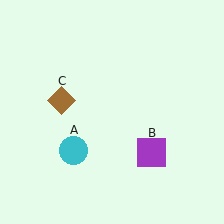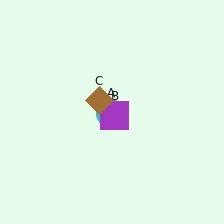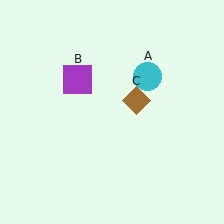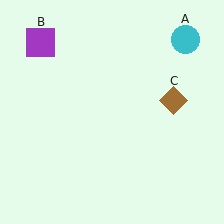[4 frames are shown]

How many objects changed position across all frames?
3 objects changed position: cyan circle (object A), purple square (object B), brown diamond (object C).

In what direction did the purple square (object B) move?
The purple square (object B) moved up and to the left.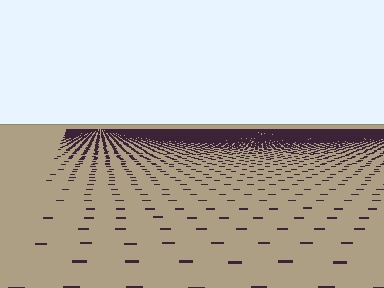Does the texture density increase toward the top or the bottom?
Density increases toward the top.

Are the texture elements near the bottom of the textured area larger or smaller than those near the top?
Larger. Near the bottom, elements are closer to the viewer and appear at a bigger on-screen size.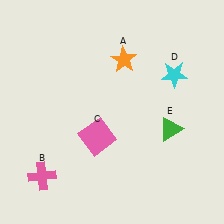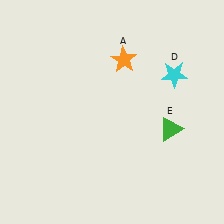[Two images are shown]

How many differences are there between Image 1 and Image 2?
There are 2 differences between the two images.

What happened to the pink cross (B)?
The pink cross (B) was removed in Image 2. It was in the bottom-left area of Image 1.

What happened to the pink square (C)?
The pink square (C) was removed in Image 2. It was in the bottom-left area of Image 1.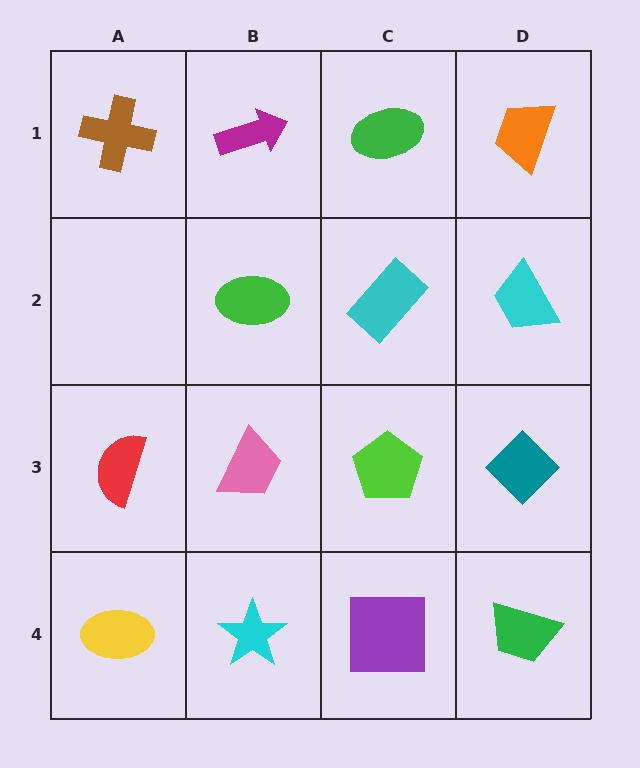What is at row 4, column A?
A yellow ellipse.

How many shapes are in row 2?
3 shapes.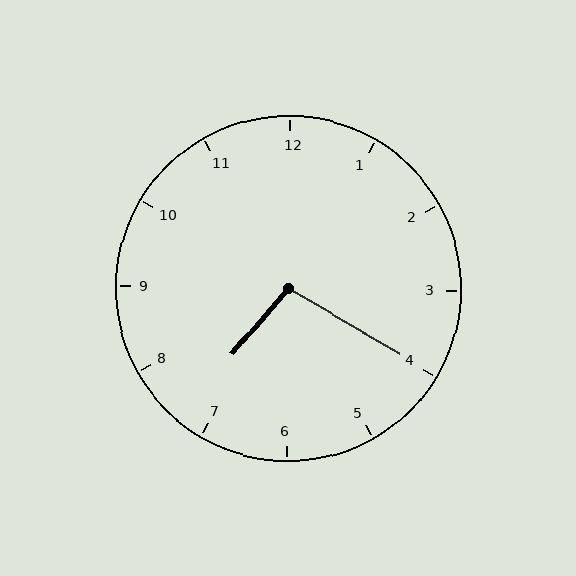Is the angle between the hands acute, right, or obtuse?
It is obtuse.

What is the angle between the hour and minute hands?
Approximately 100 degrees.